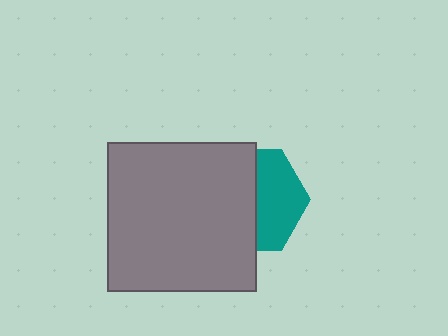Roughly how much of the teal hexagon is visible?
A small part of it is visible (roughly 44%).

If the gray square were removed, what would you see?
You would see the complete teal hexagon.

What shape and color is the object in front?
The object in front is a gray square.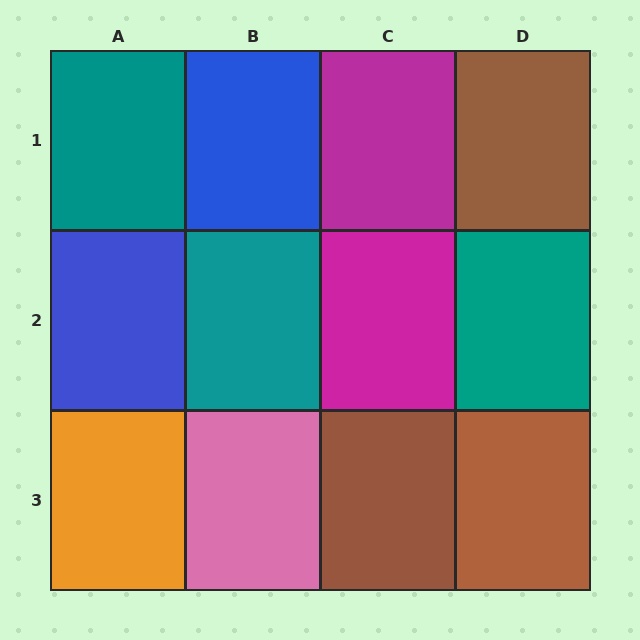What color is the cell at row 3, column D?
Brown.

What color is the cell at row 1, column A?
Teal.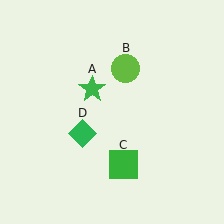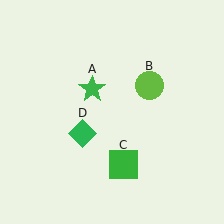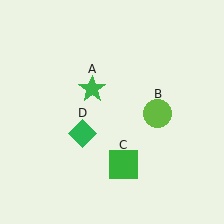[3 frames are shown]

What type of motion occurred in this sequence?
The lime circle (object B) rotated clockwise around the center of the scene.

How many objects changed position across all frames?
1 object changed position: lime circle (object B).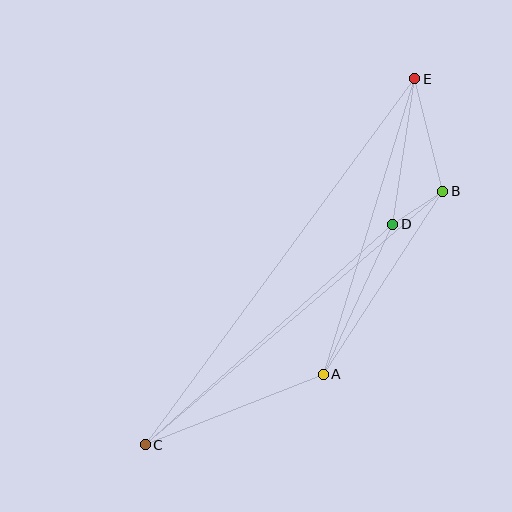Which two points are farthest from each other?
Points C and E are farthest from each other.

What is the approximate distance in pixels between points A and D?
The distance between A and D is approximately 165 pixels.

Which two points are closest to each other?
Points B and D are closest to each other.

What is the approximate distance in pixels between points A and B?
The distance between A and B is approximately 218 pixels.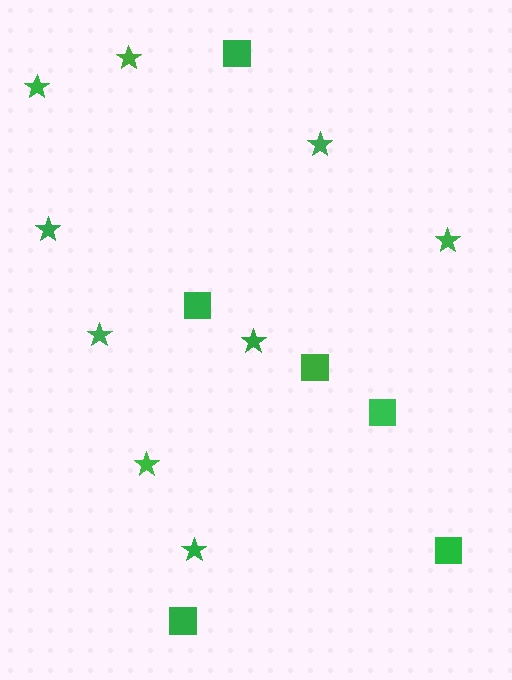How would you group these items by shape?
There are 2 groups: one group of squares (6) and one group of stars (9).